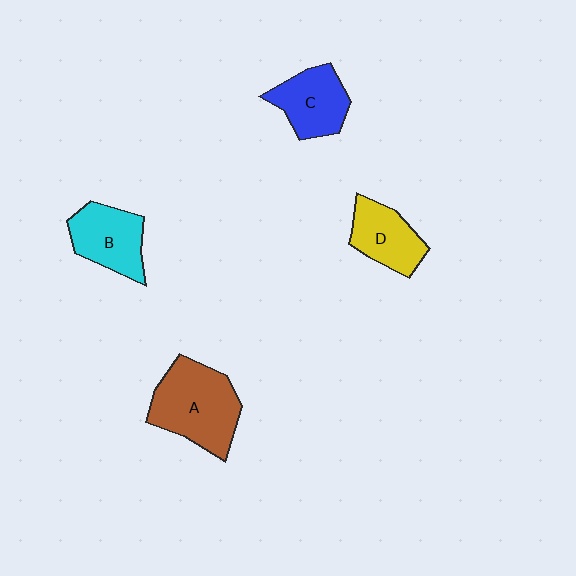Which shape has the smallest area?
Shape D (yellow).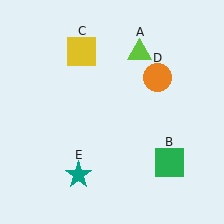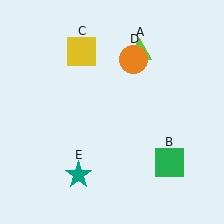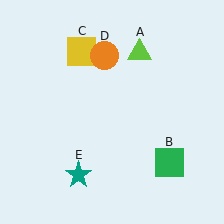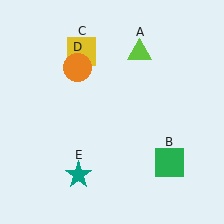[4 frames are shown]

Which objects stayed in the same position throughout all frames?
Lime triangle (object A) and green square (object B) and yellow square (object C) and teal star (object E) remained stationary.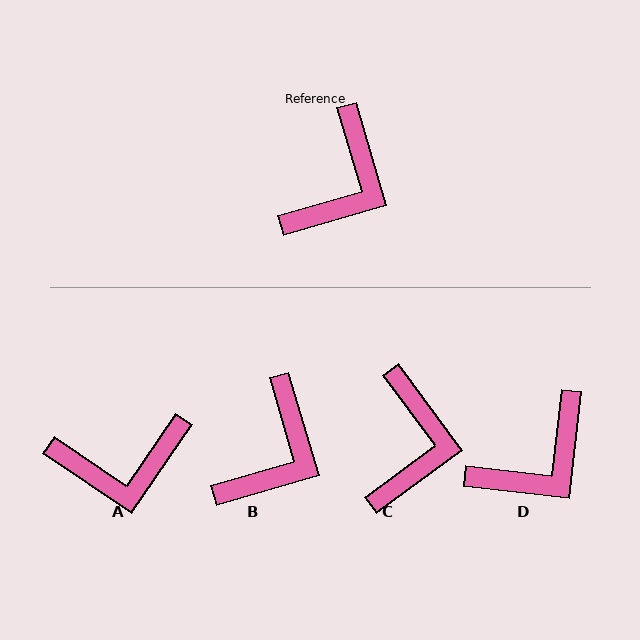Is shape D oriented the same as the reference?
No, it is off by about 23 degrees.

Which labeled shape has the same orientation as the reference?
B.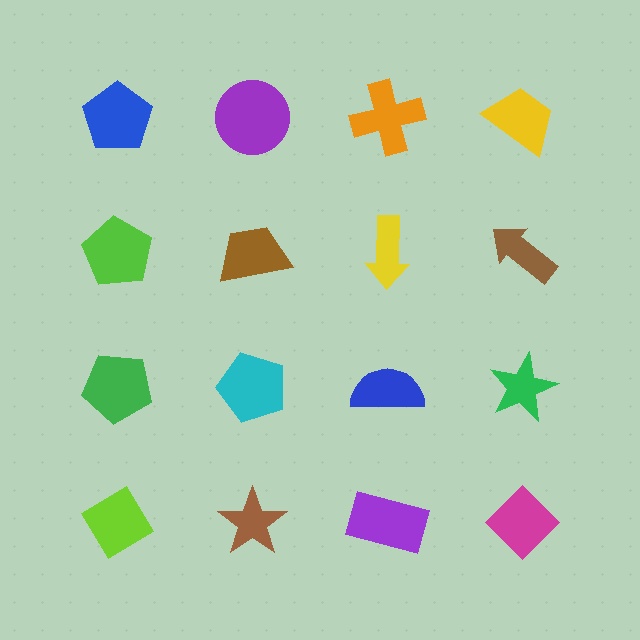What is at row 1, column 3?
An orange cross.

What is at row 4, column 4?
A magenta diamond.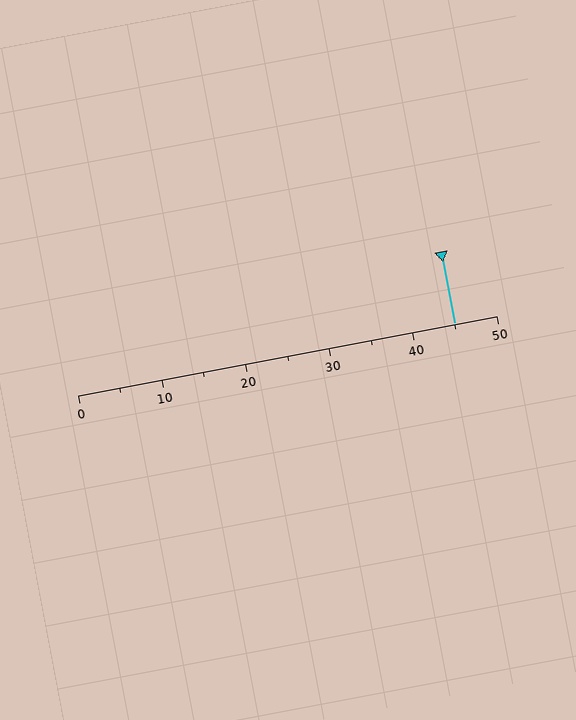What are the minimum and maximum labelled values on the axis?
The axis runs from 0 to 50.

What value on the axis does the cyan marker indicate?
The marker indicates approximately 45.